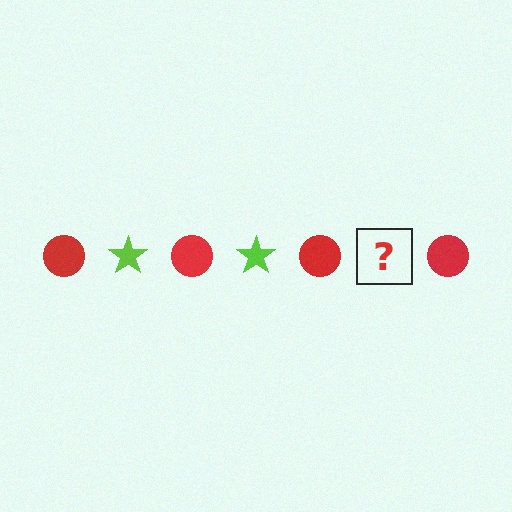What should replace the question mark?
The question mark should be replaced with a lime star.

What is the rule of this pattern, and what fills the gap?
The rule is that the pattern alternates between red circle and lime star. The gap should be filled with a lime star.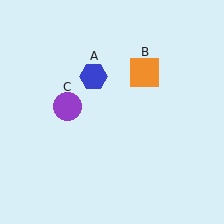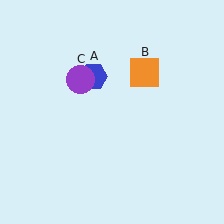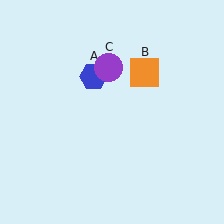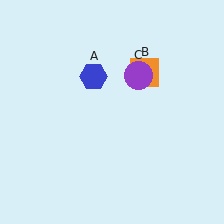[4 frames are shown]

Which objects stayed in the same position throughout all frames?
Blue hexagon (object A) and orange square (object B) remained stationary.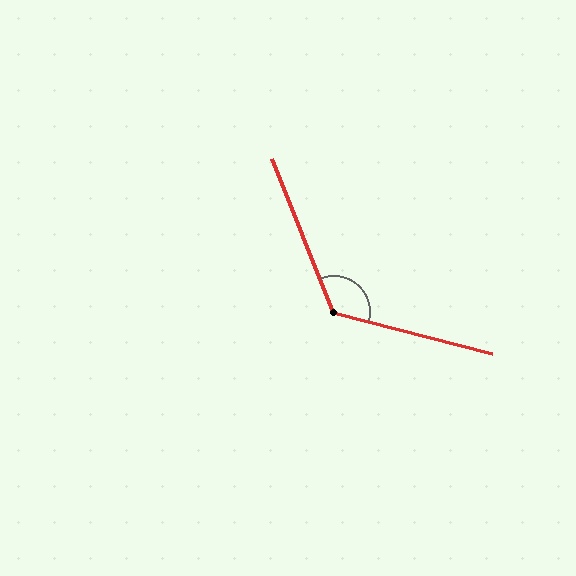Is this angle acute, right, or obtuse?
It is obtuse.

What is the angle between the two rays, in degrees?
Approximately 126 degrees.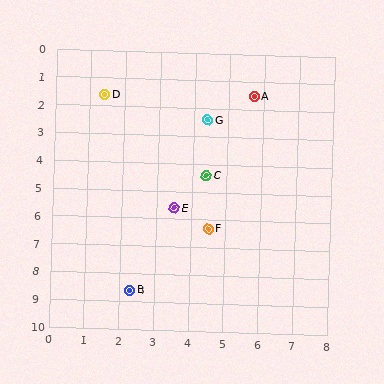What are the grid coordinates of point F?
Point F is at approximately (4.5, 6.3).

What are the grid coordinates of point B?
Point B is at approximately (2.3, 8.6).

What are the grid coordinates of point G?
Point G is at approximately (4.4, 2.4).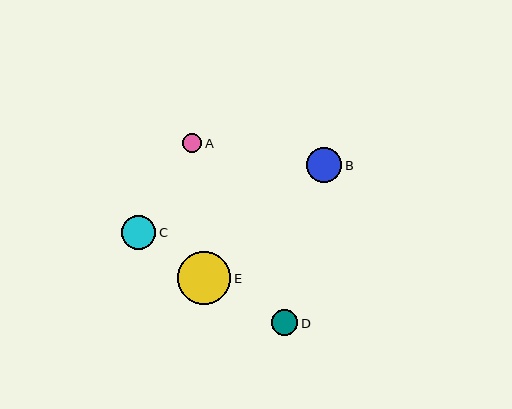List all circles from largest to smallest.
From largest to smallest: E, B, C, D, A.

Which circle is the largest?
Circle E is the largest with a size of approximately 53 pixels.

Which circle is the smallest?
Circle A is the smallest with a size of approximately 19 pixels.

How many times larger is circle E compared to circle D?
Circle E is approximately 2.0 times the size of circle D.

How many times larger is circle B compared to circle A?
Circle B is approximately 1.9 times the size of circle A.